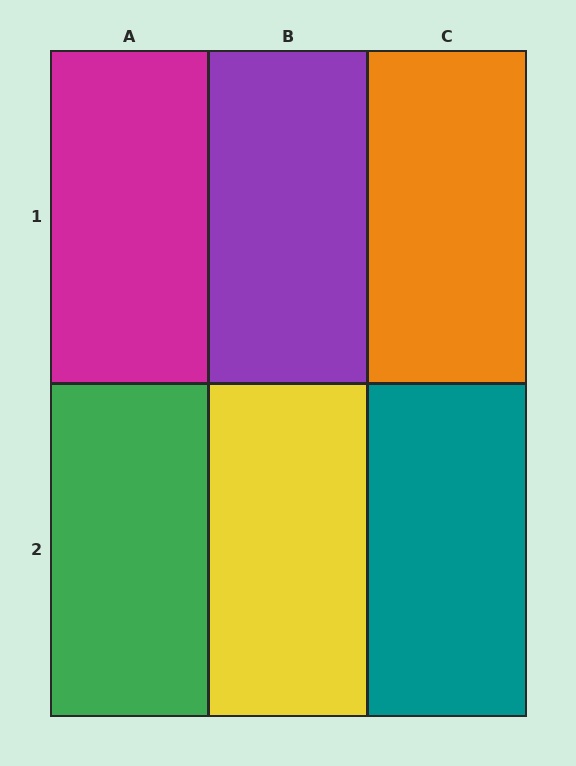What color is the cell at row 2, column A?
Green.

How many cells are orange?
1 cell is orange.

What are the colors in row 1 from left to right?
Magenta, purple, orange.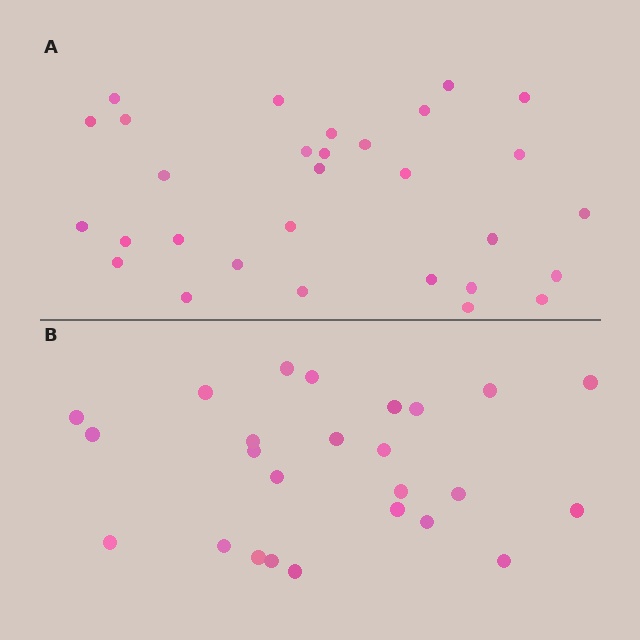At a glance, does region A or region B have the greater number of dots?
Region A (the top region) has more dots.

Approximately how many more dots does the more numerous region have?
Region A has about 5 more dots than region B.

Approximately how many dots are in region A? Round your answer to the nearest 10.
About 30 dots.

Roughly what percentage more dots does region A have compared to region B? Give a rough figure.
About 20% more.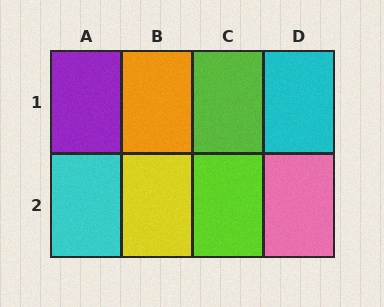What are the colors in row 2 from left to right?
Cyan, yellow, lime, pink.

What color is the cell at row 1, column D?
Cyan.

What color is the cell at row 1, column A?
Purple.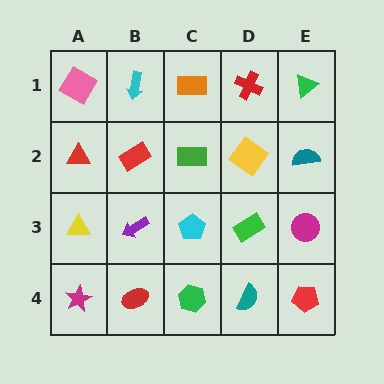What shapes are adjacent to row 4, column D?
A green rectangle (row 3, column D), a green hexagon (row 4, column C), a red pentagon (row 4, column E).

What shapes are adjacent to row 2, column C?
An orange rectangle (row 1, column C), a cyan pentagon (row 3, column C), a red rectangle (row 2, column B), a yellow diamond (row 2, column D).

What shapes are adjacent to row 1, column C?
A green rectangle (row 2, column C), a cyan arrow (row 1, column B), a red cross (row 1, column D).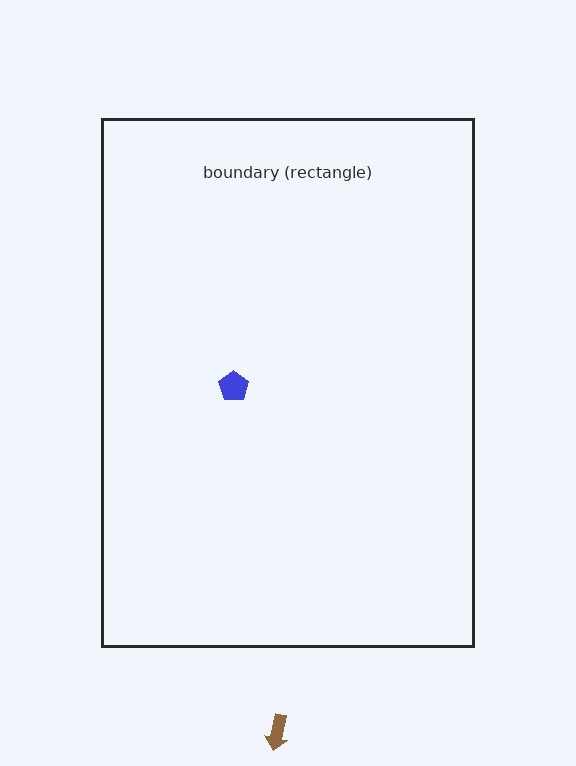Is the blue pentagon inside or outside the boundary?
Inside.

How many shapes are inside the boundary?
1 inside, 1 outside.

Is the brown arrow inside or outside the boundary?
Outside.